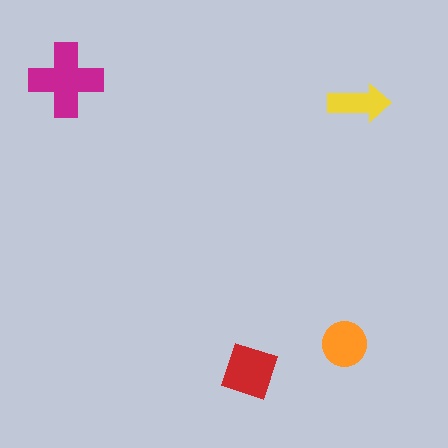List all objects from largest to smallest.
The magenta cross, the red diamond, the orange circle, the yellow arrow.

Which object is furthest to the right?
The yellow arrow is rightmost.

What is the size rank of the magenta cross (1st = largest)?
1st.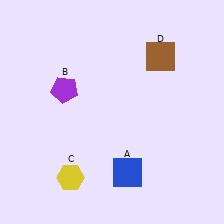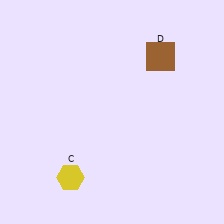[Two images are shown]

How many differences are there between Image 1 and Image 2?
There are 2 differences between the two images.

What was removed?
The blue square (A), the purple pentagon (B) were removed in Image 2.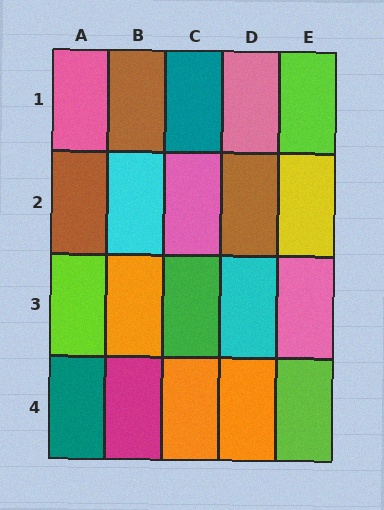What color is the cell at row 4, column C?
Orange.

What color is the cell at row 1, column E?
Lime.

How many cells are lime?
3 cells are lime.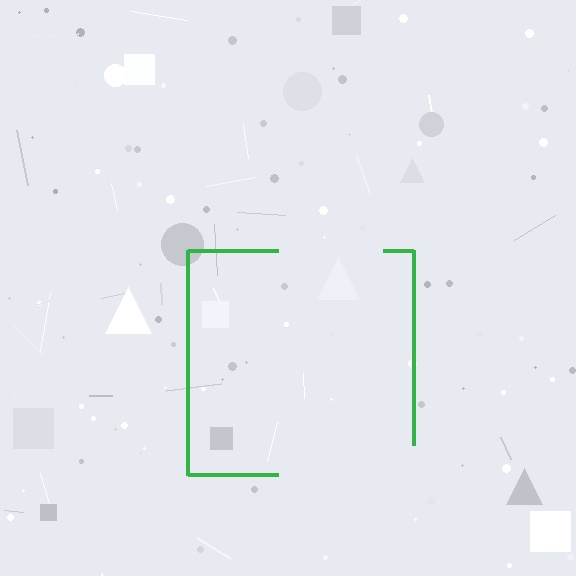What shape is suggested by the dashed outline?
The dashed outline suggests a square.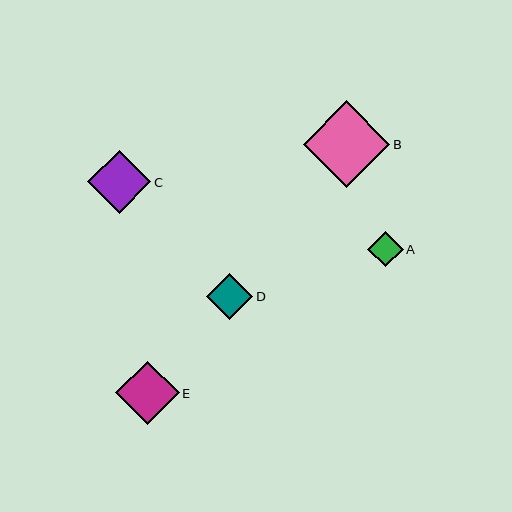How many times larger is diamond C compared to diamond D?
Diamond C is approximately 1.4 times the size of diamond D.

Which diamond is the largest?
Diamond B is the largest with a size of approximately 86 pixels.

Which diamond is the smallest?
Diamond A is the smallest with a size of approximately 36 pixels.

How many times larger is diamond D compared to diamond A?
Diamond D is approximately 1.3 times the size of diamond A.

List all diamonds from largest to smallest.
From largest to smallest: B, E, C, D, A.